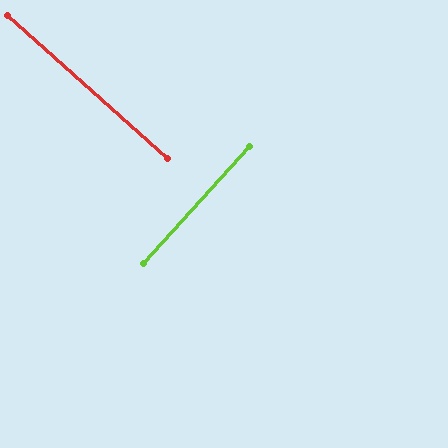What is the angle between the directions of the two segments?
Approximately 89 degrees.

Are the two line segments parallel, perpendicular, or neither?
Perpendicular — they meet at approximately 89°.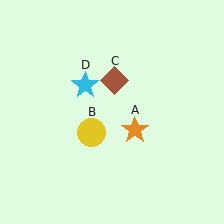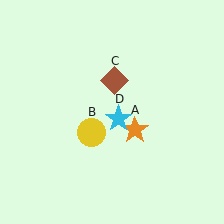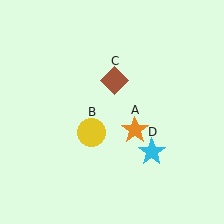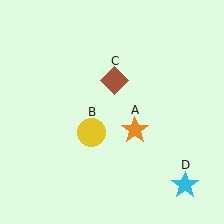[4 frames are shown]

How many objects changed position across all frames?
1 object changed position: cyan star (object D).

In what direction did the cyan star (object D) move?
The cyan star (object D) moved down and to the right.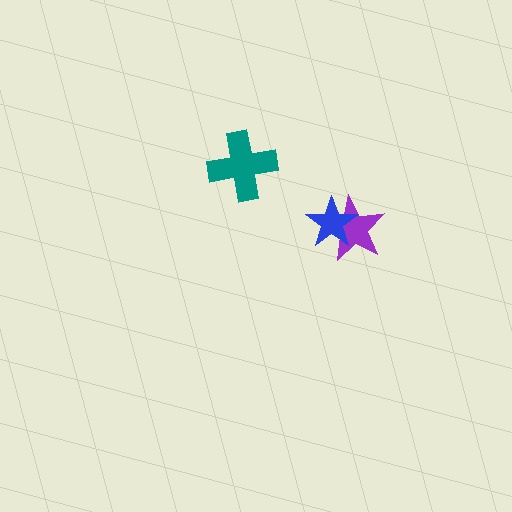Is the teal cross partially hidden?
No, no other shape covers it.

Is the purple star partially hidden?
Yes, it is partially covered by another shape.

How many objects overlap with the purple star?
1 object overlaps with the purple star.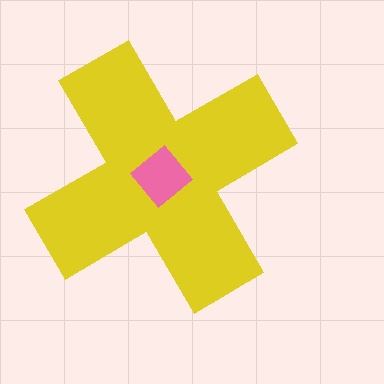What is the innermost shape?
The pink diamond.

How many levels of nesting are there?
2.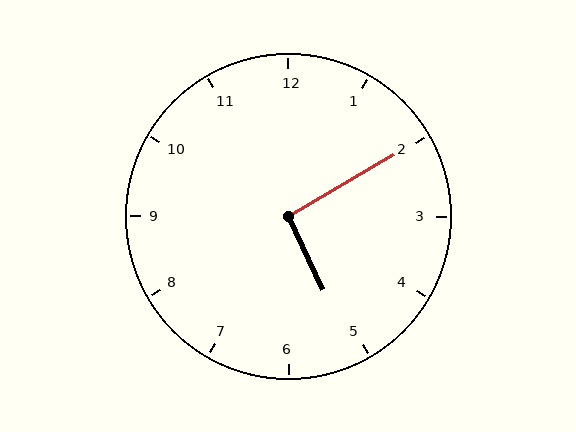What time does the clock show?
5:10.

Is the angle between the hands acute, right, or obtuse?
It is right.